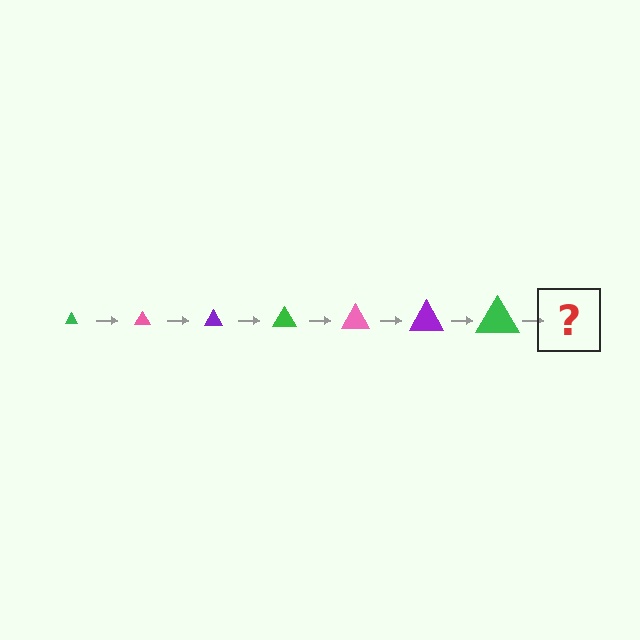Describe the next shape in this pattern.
It should be a pink triangle, larger than the previous one.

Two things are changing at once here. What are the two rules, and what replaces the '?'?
The two rules are that the triangle grows larger each step and the color cycles through green, pink, and purple. The '?' should be a pink triangle, larger than the previous one.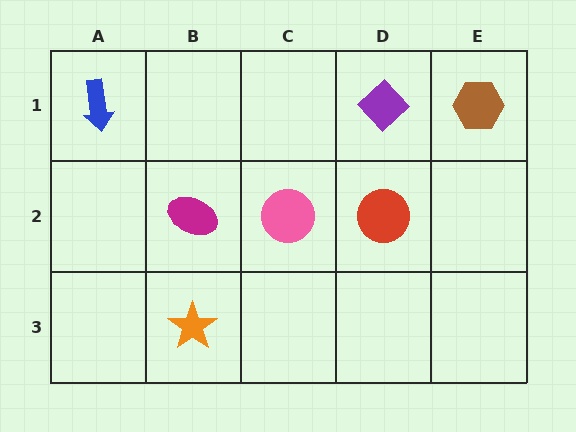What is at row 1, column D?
A purple diamond.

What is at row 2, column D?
A red circle.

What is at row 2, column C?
A pink circle.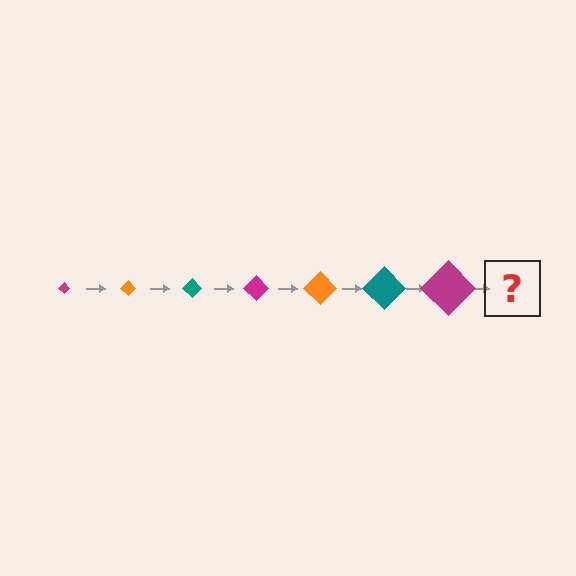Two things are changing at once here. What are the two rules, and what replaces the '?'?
The two rules are that the diamond grows larger each step and the color cycles through magenta, orange, and teal. The '?' should be an orange diamond, larger than the previous one.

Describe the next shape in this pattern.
It should be an orange diamond, larger than the previous one.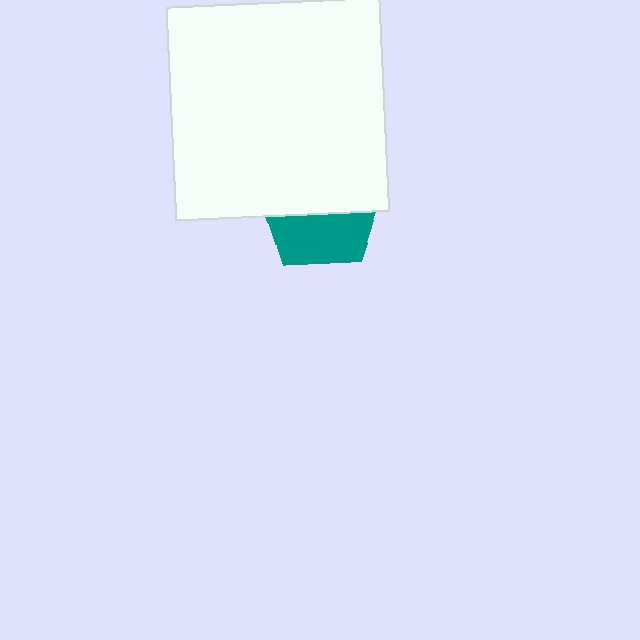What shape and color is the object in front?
The object in front is a white square.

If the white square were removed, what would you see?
You would see the complete teal pentagon.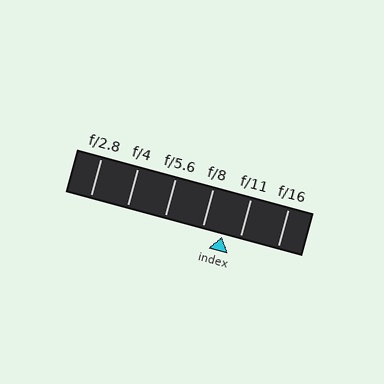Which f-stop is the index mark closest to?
The index mark is closest to f/11.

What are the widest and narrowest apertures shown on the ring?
The widest aperture shown is f/2.8 and the narrowest is f/16.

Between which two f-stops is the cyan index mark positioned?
The index mark is between f/8 and f/11.